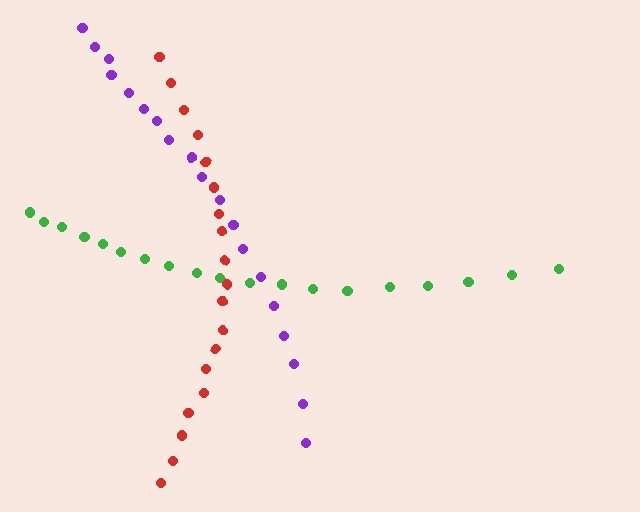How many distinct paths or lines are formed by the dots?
There are 3 distinct paths.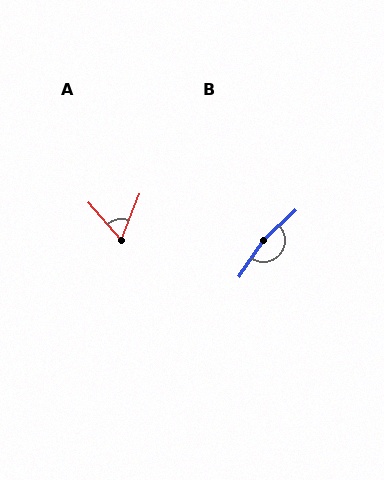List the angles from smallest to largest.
A (63°), B (167°).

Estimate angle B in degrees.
Approximately 167 degrees.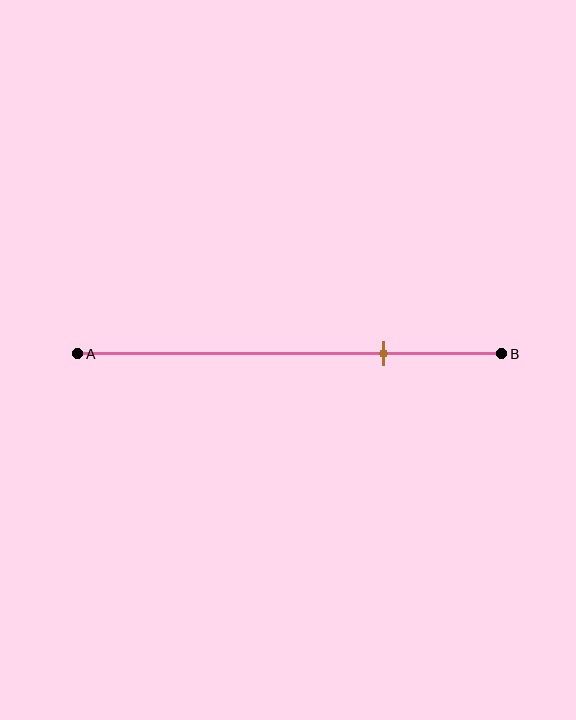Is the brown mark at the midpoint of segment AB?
No, the mark is at about 70% from A, not at the 50% midpoint.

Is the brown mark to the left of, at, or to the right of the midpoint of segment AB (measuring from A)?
The brown mark is to the right of the midpoint of segment AB.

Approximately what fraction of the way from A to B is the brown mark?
The brown mark is approximately 70% of the way from A to B.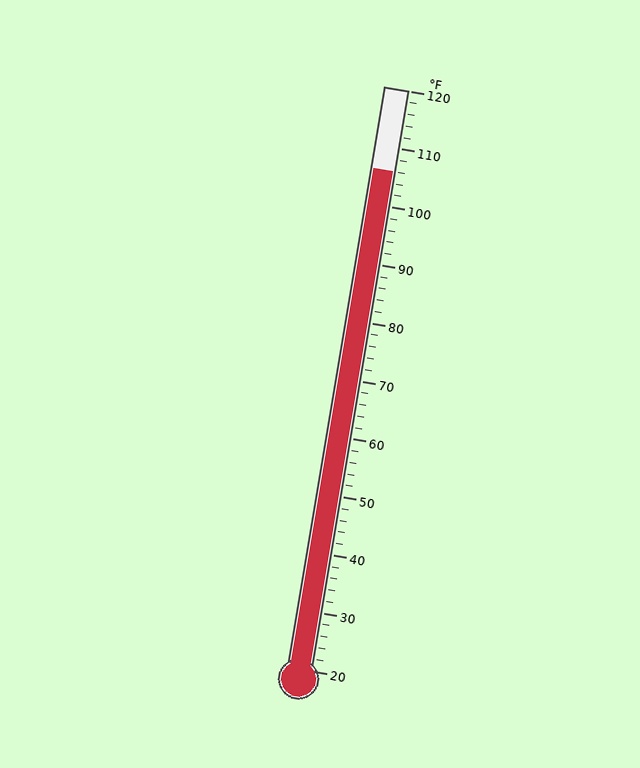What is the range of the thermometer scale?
The thermometer scale ranges from 20°F to 120°F.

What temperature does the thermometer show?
The thermometer shows approximately 106°F.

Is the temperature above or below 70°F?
The temperature is above 70°F.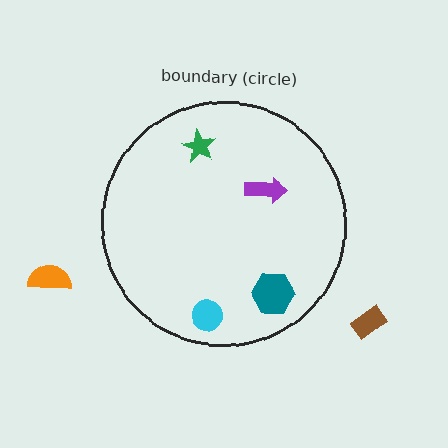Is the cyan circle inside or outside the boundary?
Inside.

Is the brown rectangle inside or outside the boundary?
Outside.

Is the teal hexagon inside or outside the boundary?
Inside.